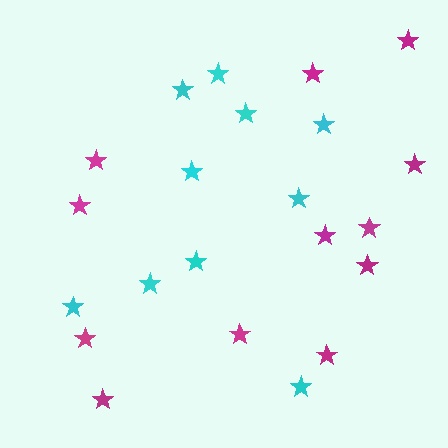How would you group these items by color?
There are 2 groups: one group of cyan stars (10) and one group of magenta stars (12).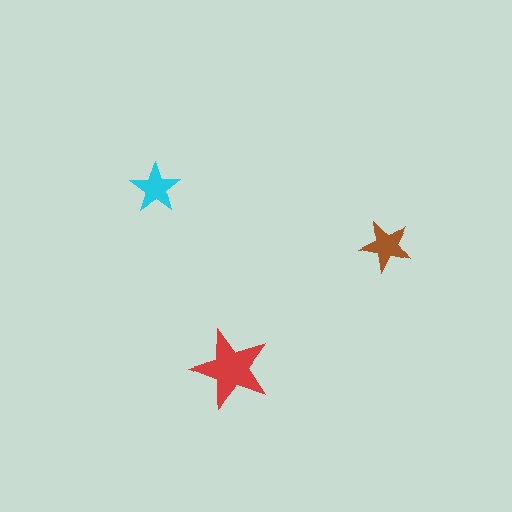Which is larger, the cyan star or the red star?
The red one.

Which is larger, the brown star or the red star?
The red one.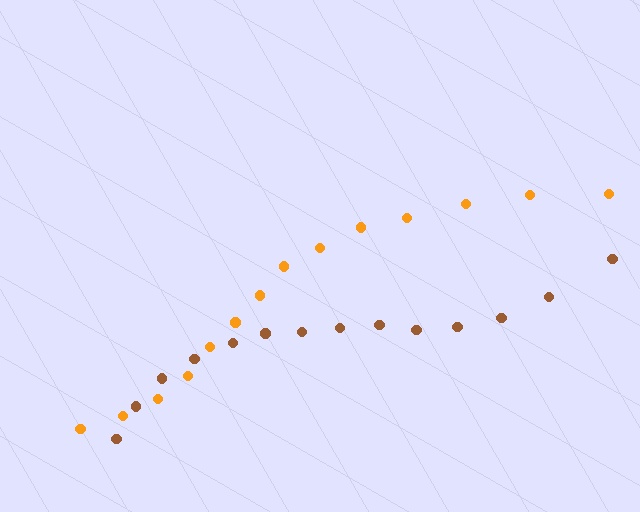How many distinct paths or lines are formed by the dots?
There are 2 distinct paths.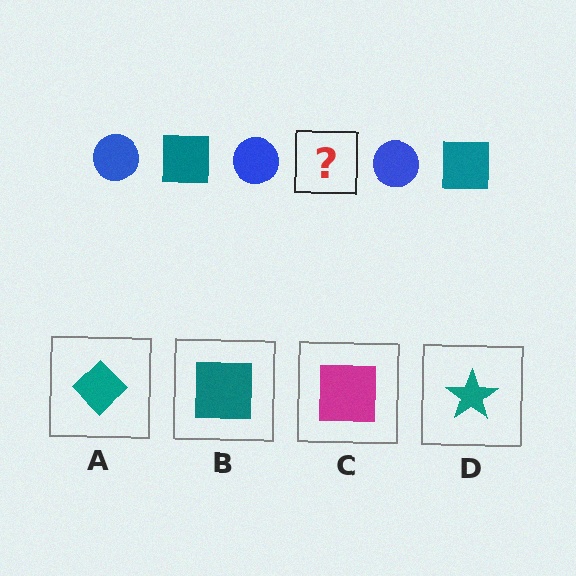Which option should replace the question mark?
Option B.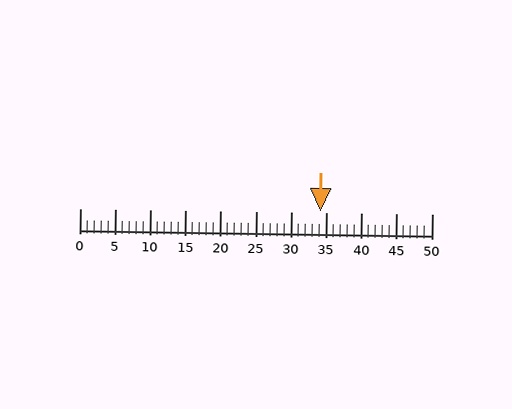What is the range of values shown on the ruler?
The ruler shows values from 0 to 50.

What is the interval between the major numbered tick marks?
The major tick marks are spaced 5 units apart.